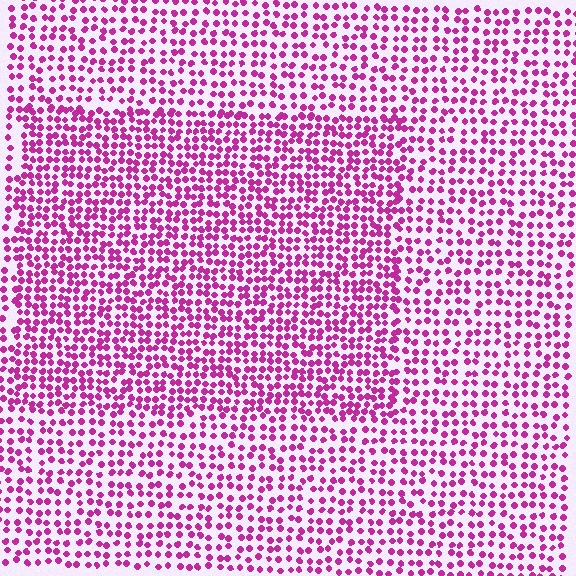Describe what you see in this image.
The image contains small magenta elements arranged at two different densities. A rectangle-shaped region is visible where the elements are more densely packed than the surrounding area.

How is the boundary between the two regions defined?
The boundary is defined by a change in element density (approximately 1.5x ratio). All elements are the same color, size, and shape.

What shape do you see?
I see a rectangle.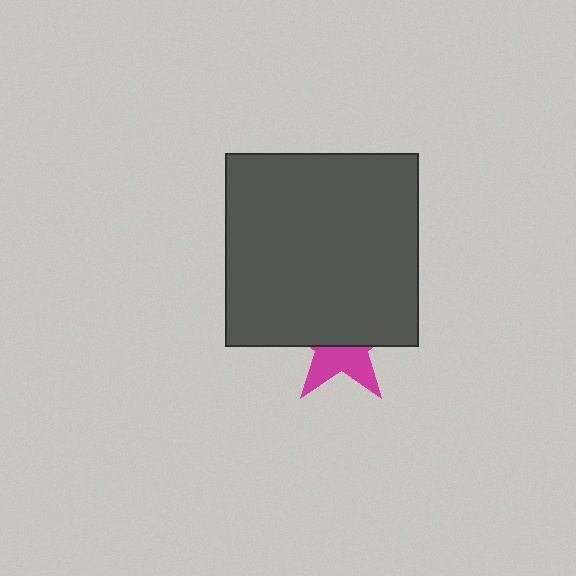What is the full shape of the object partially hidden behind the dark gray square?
The partially hidden object is a magenta star.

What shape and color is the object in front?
The object in front is a dark gray square.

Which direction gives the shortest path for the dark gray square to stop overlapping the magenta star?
Moving up gives the shortest separation.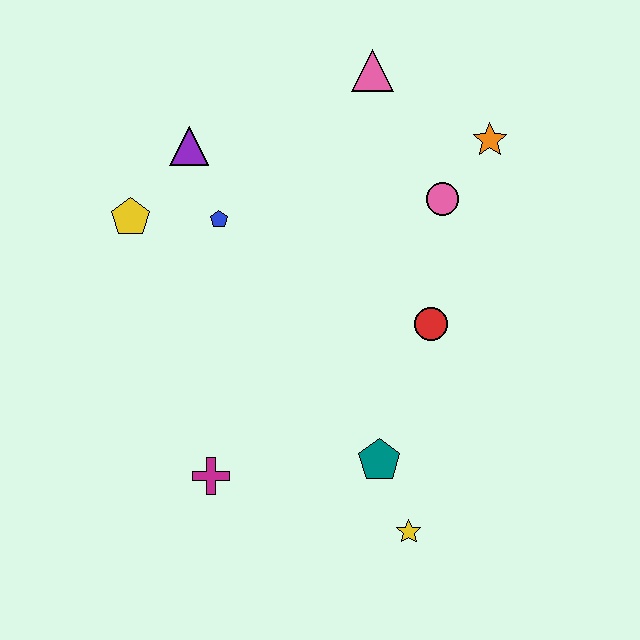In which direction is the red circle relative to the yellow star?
The red circle is above the yellow star.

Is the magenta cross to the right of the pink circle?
No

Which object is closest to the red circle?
The pink circle is closest to the red circle.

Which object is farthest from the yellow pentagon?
The yellow star is farthest from the yellow pentagon.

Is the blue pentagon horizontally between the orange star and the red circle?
No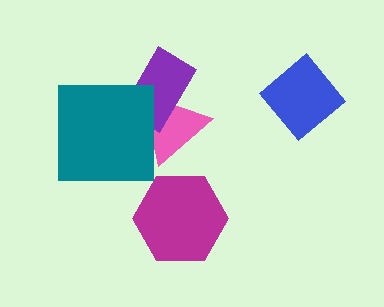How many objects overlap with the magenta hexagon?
0 objects overlap with the magenta hexagon.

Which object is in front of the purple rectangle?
The teal square is in front of the purple rectangle.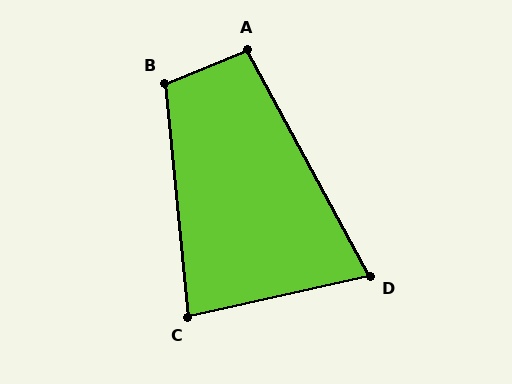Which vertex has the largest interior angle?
B, at approximately 106 degrees.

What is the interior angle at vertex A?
Approximately 97 degrees (obtuse).